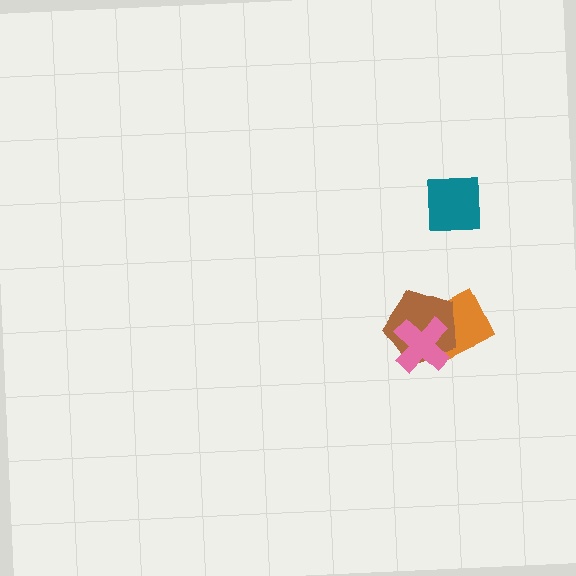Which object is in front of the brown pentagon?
The pink cross is in front of the brown pentagon.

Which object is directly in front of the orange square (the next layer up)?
The brown pentagon is directly in front of the orange square.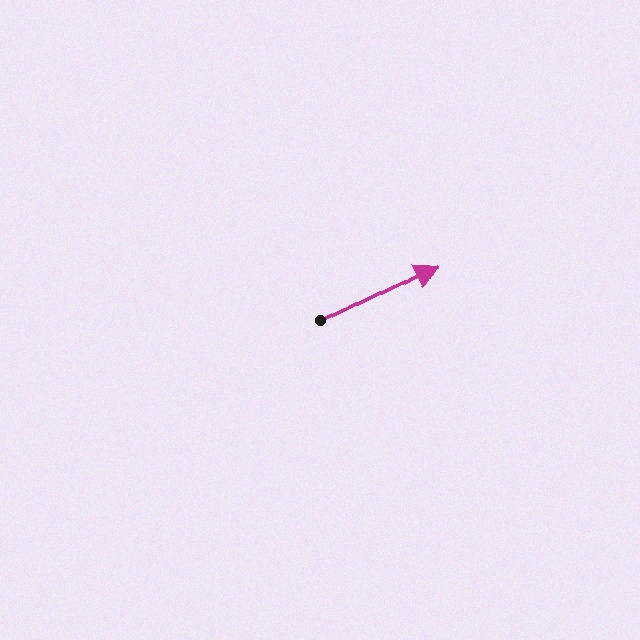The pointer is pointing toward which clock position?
Roughly 2 o'clock.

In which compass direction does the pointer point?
Northeast.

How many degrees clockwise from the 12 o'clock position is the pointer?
Approximately 63 degrees.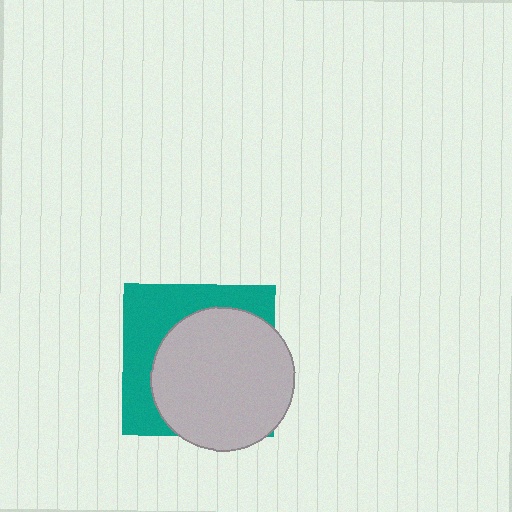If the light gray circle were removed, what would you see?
You would see the complete teal square.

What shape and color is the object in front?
The object in front is a light gray circle.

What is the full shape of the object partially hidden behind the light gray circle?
The partially hidden object is a teal square.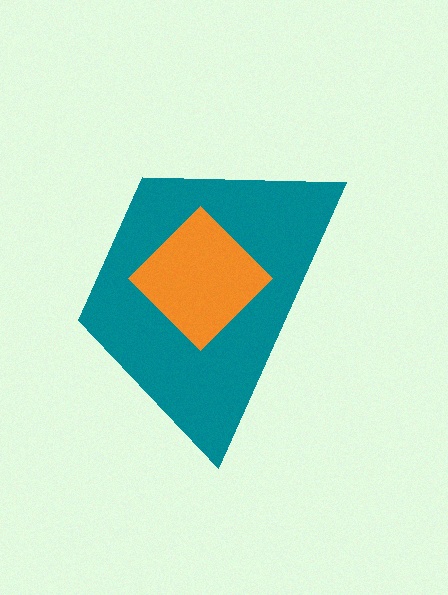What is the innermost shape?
The orange diamond.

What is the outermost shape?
The teal trapezoid.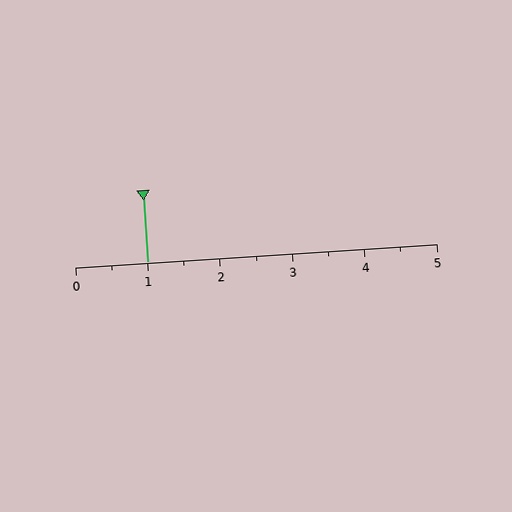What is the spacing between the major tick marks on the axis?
The major ticks are spaced 1 apart.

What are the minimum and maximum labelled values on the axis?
The axis runs from 0 to 5.